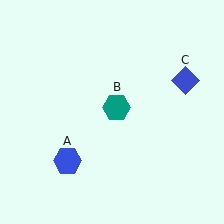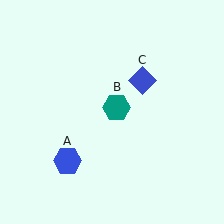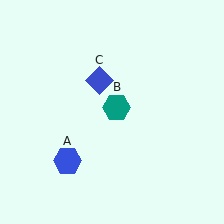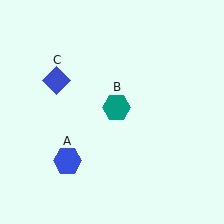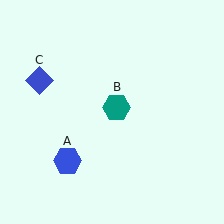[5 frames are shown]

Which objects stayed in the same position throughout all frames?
Blue hexagon (object A) and teal hexagon (object B) remained stationary.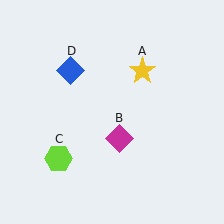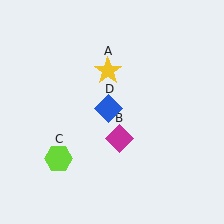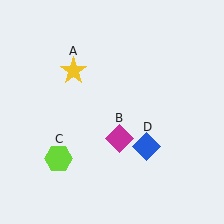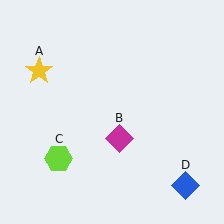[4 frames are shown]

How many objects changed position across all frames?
2 objects changed position: yellow star (object A), blue diamond (object D).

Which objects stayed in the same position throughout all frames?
Magenta diamond (object B) and lime hexagon (object C) remained stationary.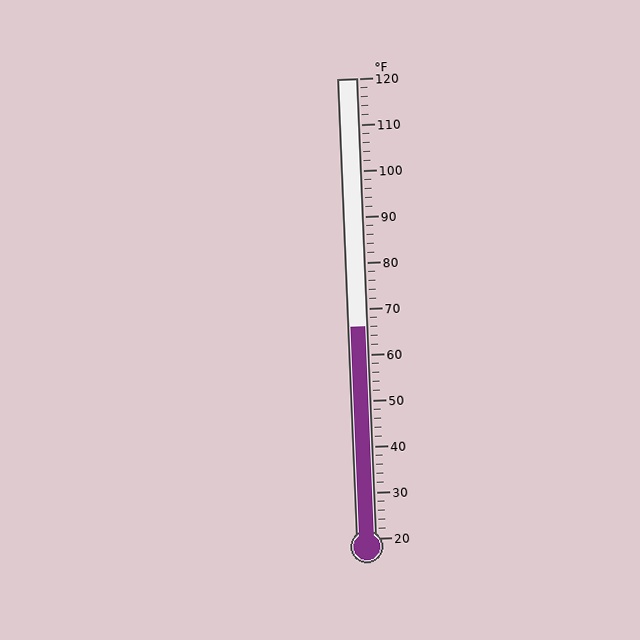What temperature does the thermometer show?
The thermometer shows approximately 66°F.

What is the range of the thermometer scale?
The thermometer scale ranges from 20°F to 120°F.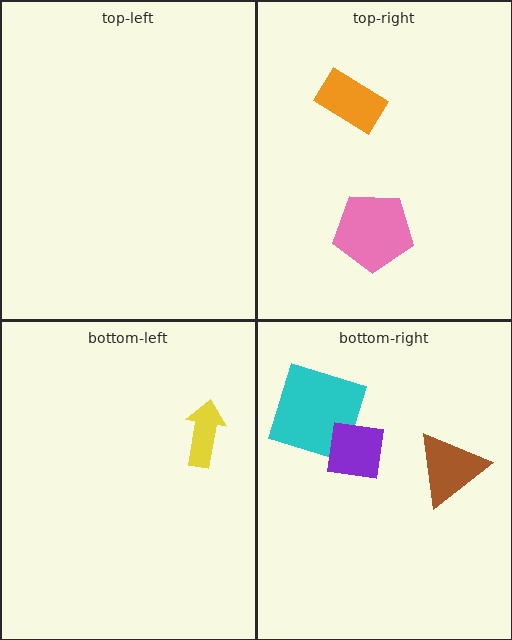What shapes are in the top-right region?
The orange rectangle, the pink pentagon.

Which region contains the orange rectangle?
The top-right region.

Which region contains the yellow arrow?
The bottom-left region.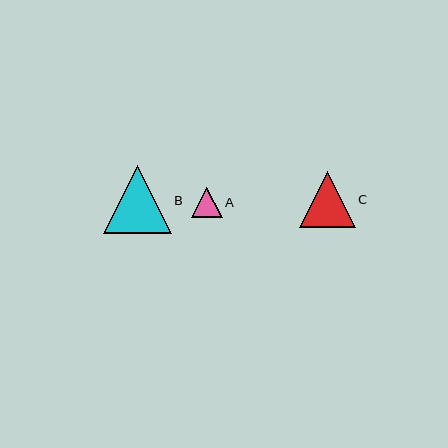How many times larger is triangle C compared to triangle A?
Triangle C is approximately 1.8 times the size of triangle A.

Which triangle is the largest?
Triangle B is the largest with a size of approximately 68 pixels.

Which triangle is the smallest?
Triangle A is the smallest with a size of approximately 31 pixels.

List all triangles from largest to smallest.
From largest to smallest: B, C, A.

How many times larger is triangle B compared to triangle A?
Triangle B is approximately 2.2 times the size of triangle A.